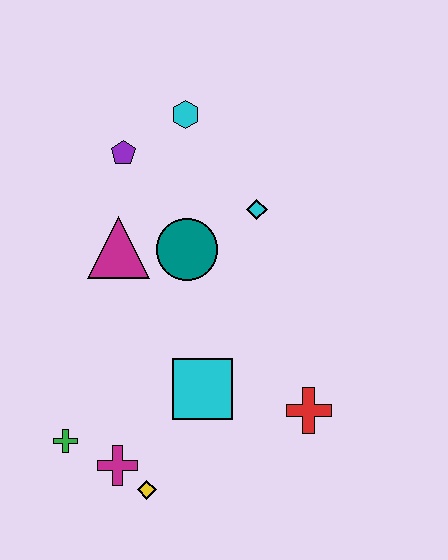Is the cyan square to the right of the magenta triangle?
Yes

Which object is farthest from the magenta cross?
The cyan hexagon is farthest from the magenta cross.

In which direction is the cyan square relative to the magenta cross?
The cyan square is to the right of the magenta cross.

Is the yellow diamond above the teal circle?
No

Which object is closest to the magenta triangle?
The teal circle is closest to the magenta triangle.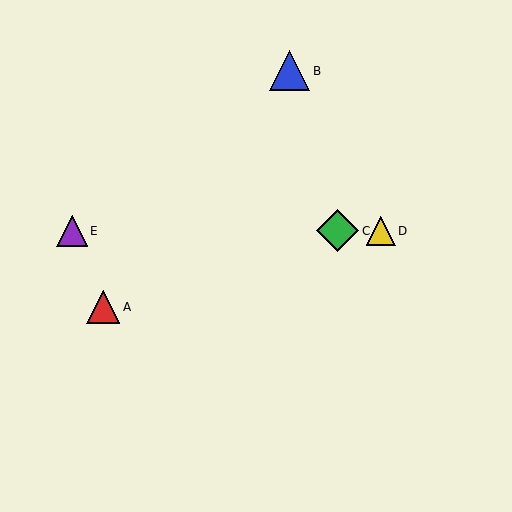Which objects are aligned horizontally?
Objects C, D, E are aligned horizontally.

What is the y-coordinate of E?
Object E is at y≈231.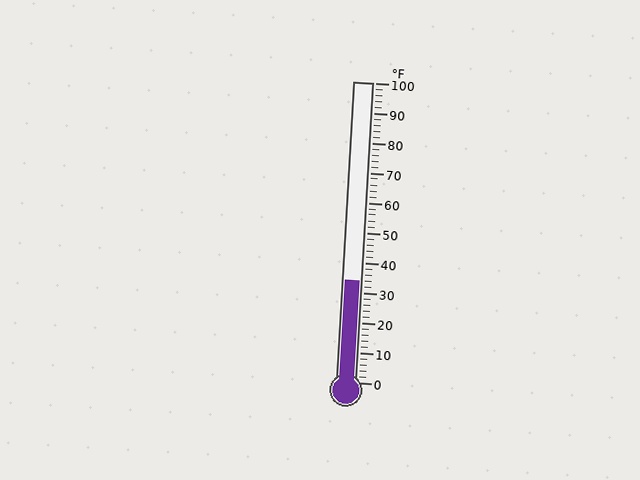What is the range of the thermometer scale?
The thermometer scale ranges from 0°F to 100°F.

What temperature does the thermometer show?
The thermometer shows approximately 34°F.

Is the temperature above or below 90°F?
The temperature is below 90°F.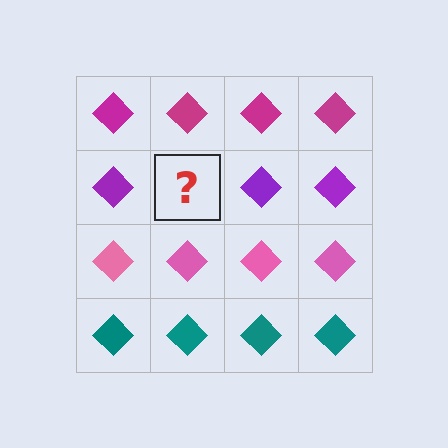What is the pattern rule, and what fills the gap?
The rule is that each row has a consistent color. The gap should be filled with a purple diamond.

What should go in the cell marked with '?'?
The missing cell should contain a purple diamond.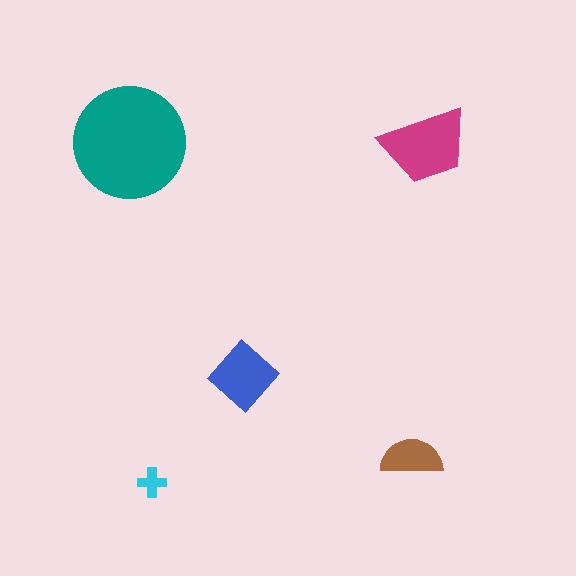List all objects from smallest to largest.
The cyan cross, the brown semicircle, the blue diamond, the magenta trapezoid, the teal circle.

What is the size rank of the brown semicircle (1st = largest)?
4th.